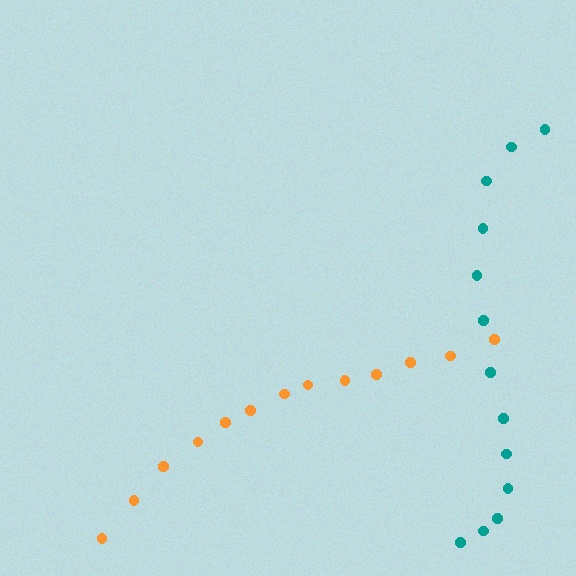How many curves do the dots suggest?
There are 2 distinct paths.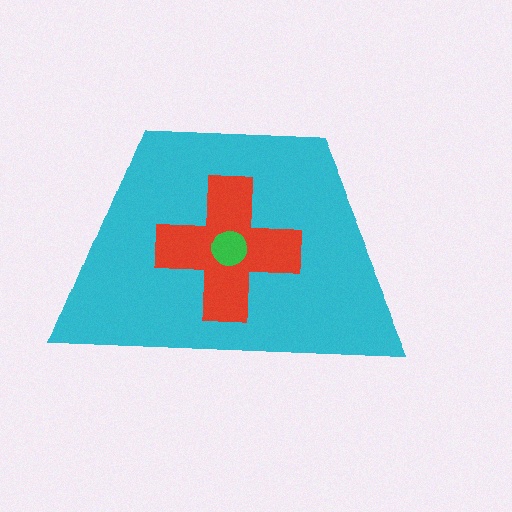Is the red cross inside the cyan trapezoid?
Yes.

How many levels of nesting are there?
3.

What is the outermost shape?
The cyan trapezoid.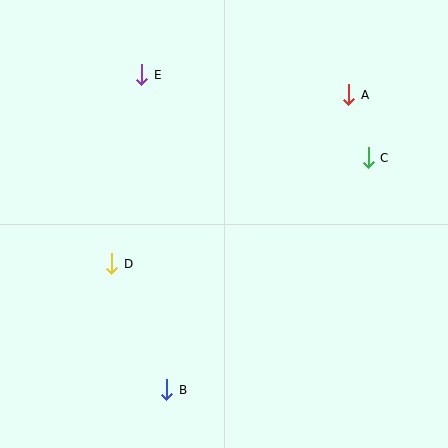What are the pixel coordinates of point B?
Point B is at (167, 390).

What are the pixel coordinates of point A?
Point A is at (349, 95).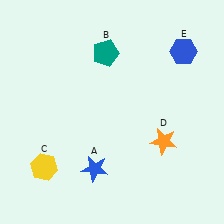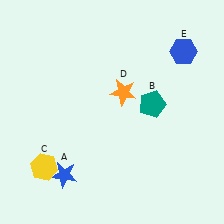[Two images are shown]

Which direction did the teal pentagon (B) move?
The teal pentagon (B) moved down.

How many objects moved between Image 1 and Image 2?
3 objects moved between the two images.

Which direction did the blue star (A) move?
The blue star (A) moved left.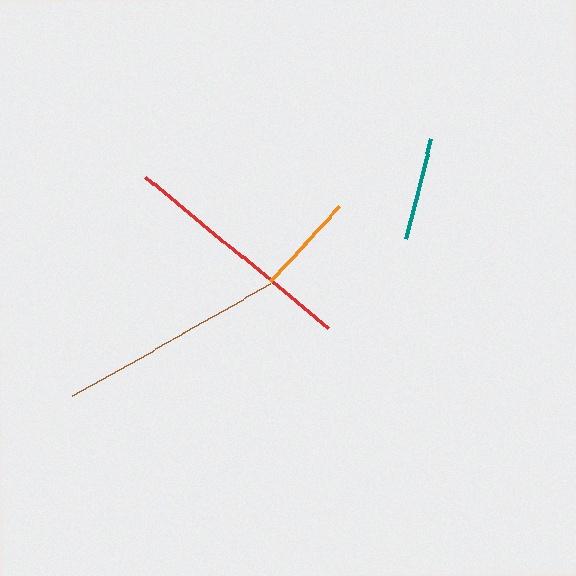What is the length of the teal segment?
The teal segment is approximately 102 pixels long.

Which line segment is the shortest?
The orange line is the shortest at approximately 102 pixels.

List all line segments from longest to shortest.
From longest to shortest: red, brown, teal, orange.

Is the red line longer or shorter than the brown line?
The red line is longer than the brown line.